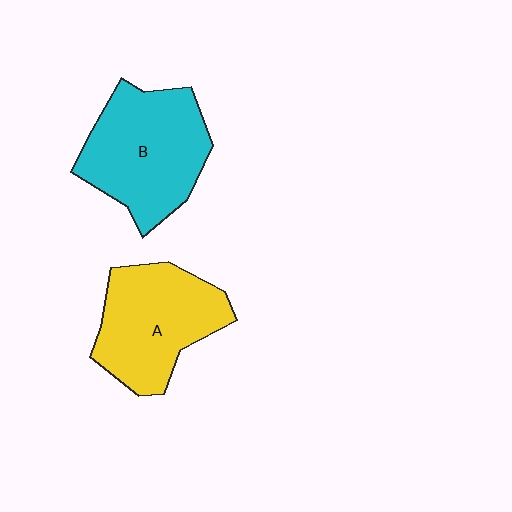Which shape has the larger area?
Shape B (cyan).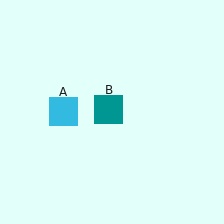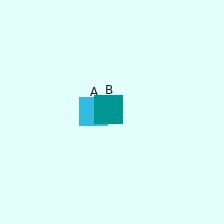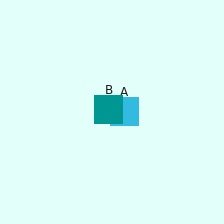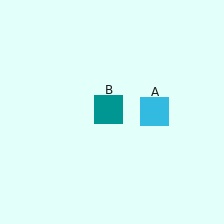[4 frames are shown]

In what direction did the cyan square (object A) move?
The cyan square (object A) moved right.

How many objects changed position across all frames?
1 object changed position: cyan square (object A).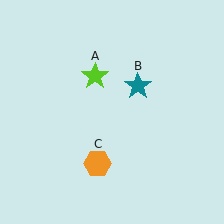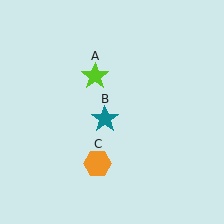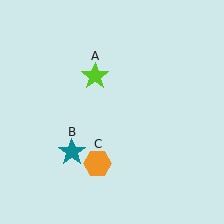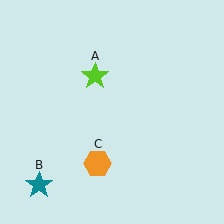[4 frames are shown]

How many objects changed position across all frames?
1 object changed position: teal star (object B).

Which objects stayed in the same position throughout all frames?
Lime star (object A) and orange hexagon (object C) remained stationary.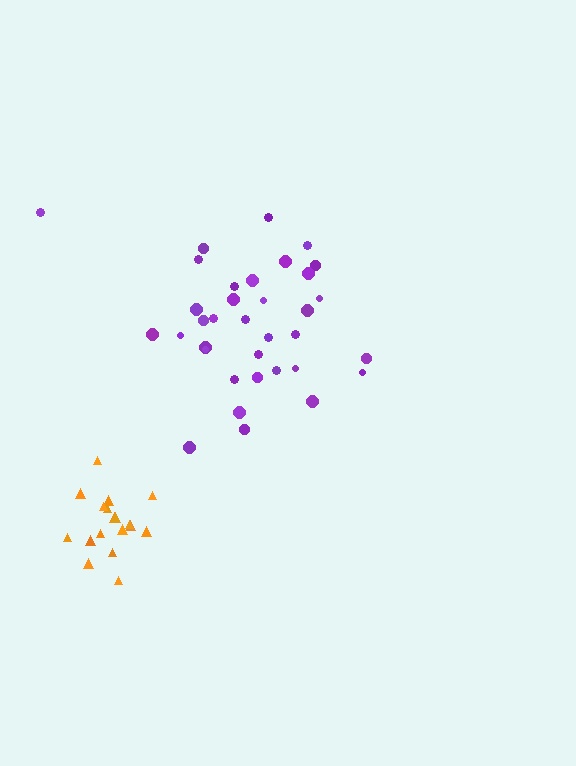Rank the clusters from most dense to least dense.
orange, purple.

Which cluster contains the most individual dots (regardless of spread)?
Purple (35).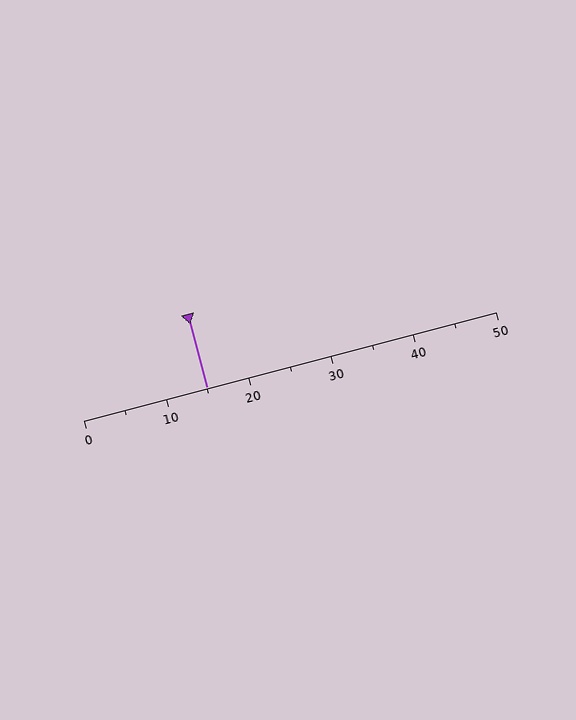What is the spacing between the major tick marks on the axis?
The major ticks are spaced 10 apart.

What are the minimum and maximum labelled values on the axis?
The axis runs from 0 to 50.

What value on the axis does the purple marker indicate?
The marker indicates approximately 15.